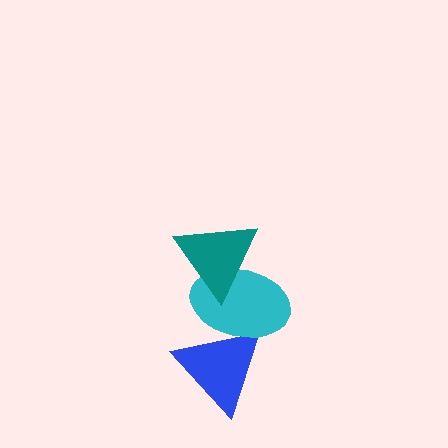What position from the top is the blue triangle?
The blue triangle is 3rd from the top.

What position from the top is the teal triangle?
The teal triangle is 1st from the top.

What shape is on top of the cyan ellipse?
The teal triangle is on top of the cyan ellipse.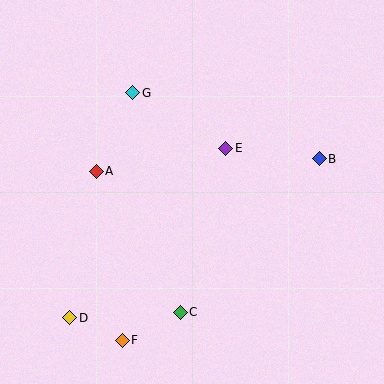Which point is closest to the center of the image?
Point E at (226, 148) is closest to the center.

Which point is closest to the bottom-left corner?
Point D is closest to the bottom-left corner.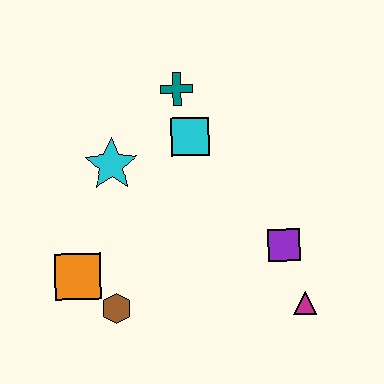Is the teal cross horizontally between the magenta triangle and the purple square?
No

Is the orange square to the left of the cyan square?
Yes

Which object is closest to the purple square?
The magenta triangle is closest to the purple square.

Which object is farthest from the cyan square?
The magenta triangle is farthest from the cyan square.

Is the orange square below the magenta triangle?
No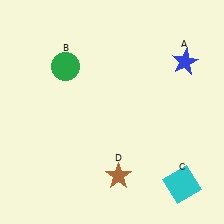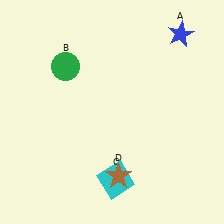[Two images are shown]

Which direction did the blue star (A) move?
The blue star (A) moved up.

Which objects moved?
The objects that moved are: the blue star (A), the cyan square (C).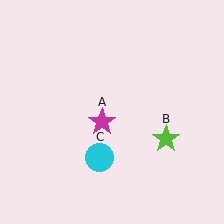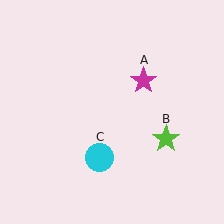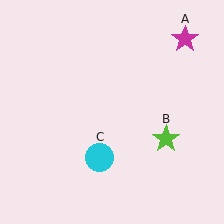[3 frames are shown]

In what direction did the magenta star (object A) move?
The magenta star (object A) moved up and to the right.